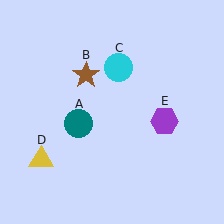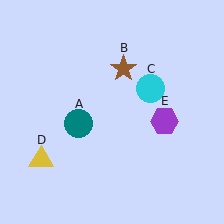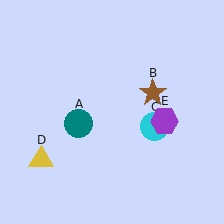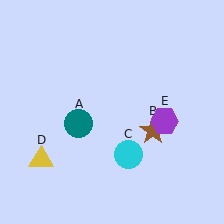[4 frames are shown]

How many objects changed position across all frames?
2 objects changed position: brown star (object B), cyan circle (object C).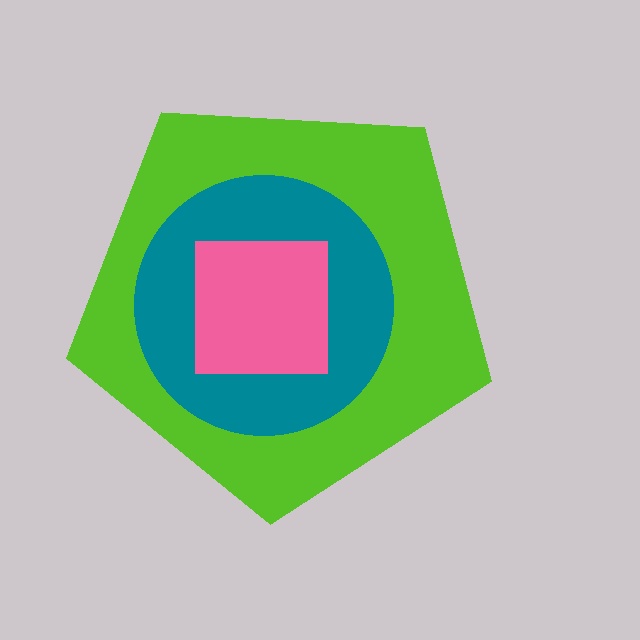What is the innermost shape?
The pink square.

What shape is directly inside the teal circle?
The pink square.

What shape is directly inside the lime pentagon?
The teal circle.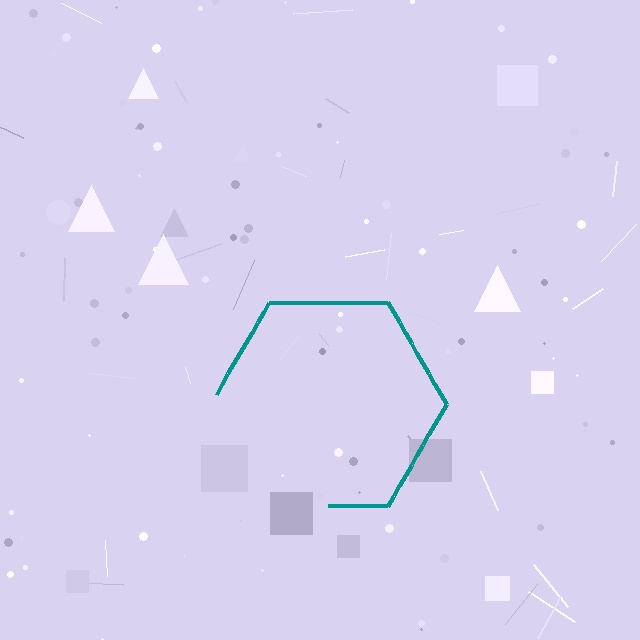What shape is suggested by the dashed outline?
The dashed outline suggests a hexagon.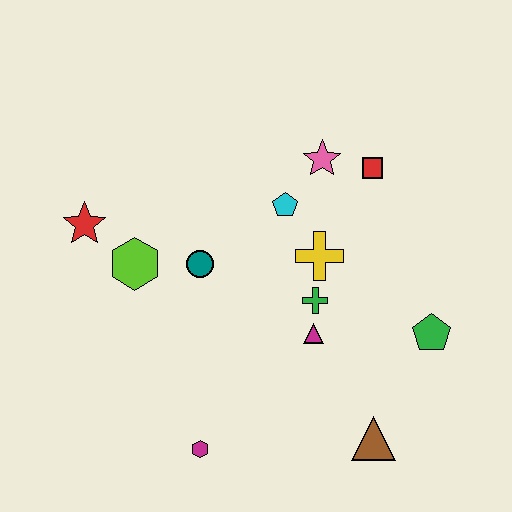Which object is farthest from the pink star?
The magenta hexagon is farthest from the pink star.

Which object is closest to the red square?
The pink star is closest to the red square.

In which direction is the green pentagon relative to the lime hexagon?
The green pentagon is to the right of the lime hexagon.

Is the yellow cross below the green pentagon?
No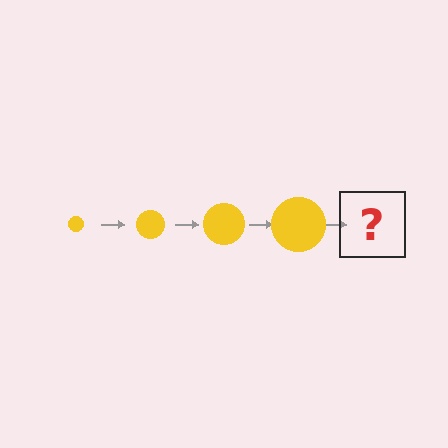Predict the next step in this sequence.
The next step is a yellow circle, larger than the previous one.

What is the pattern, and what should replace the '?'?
The pattern is that the circle gets progressively larger each step. The '?' should be a yellow circle, larger than the previous one.